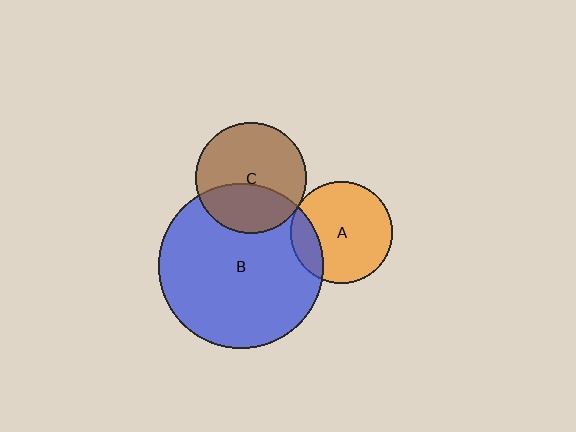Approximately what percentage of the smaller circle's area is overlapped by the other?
Approximately 5%.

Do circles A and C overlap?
Yes.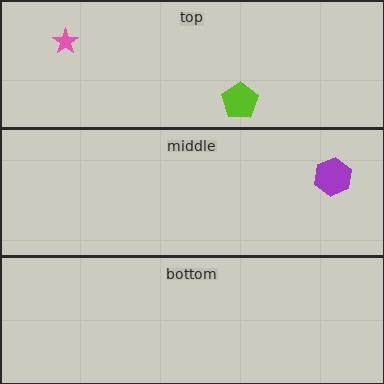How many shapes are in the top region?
2.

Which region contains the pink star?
The top region.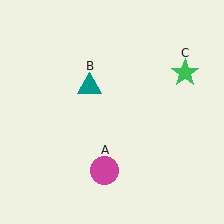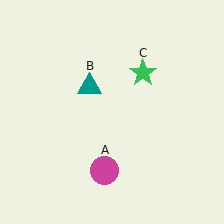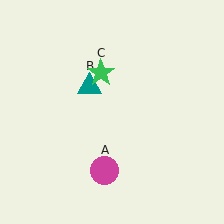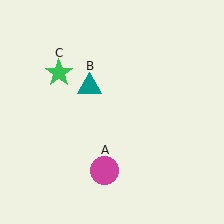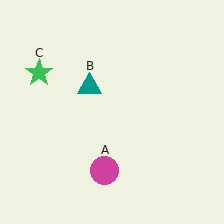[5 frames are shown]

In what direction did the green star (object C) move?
The green star (object C) moved left.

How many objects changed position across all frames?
1 object changed position: green star (object C).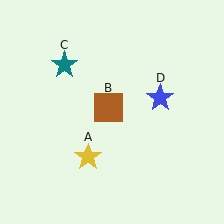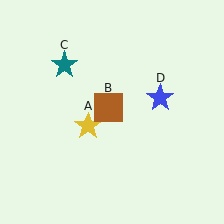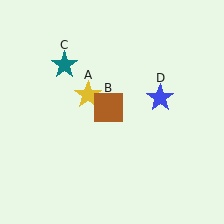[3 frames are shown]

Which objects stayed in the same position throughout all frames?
Brown square (object B) and teal star (object C) and blue star (object D) remained stationary.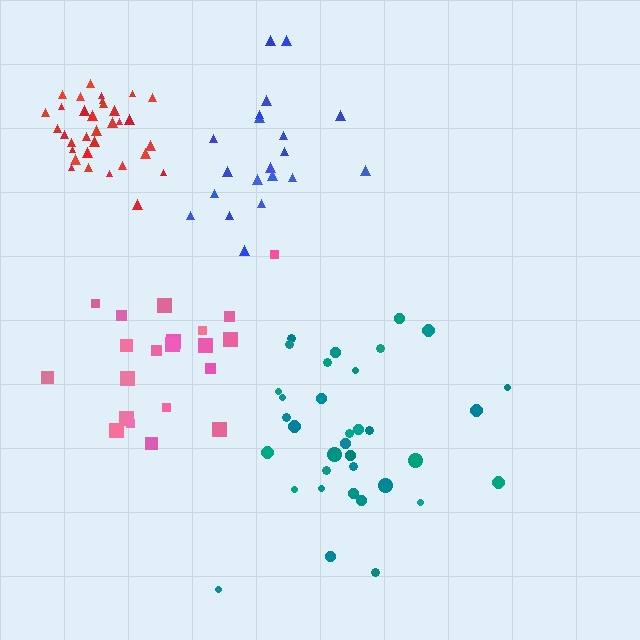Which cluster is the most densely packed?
Red.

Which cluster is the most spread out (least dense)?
Pink.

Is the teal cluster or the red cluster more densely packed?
Red.